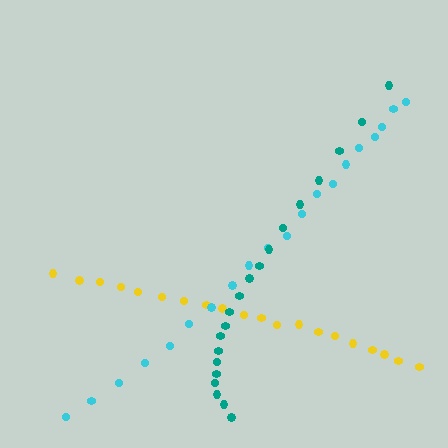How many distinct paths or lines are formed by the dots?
There are 3 distinct paths.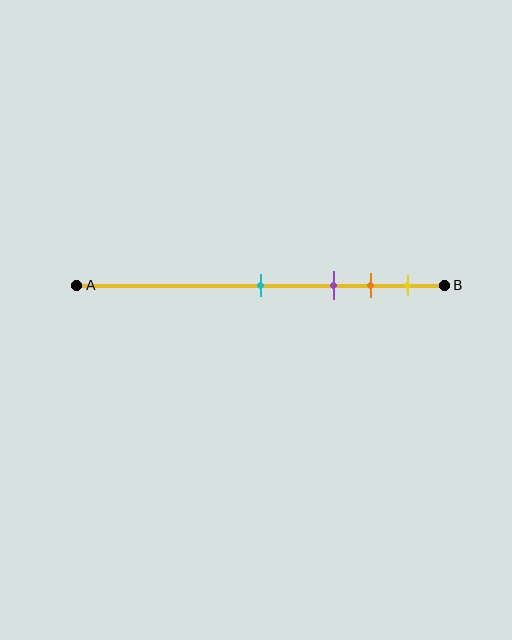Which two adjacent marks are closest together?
The orange and yellow marks are the closest adjacent pair.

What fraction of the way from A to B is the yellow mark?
The yellow mark is approximately 90% (0.9) of the way from A to B.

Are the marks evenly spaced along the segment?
No, the marks are not evenly spaced.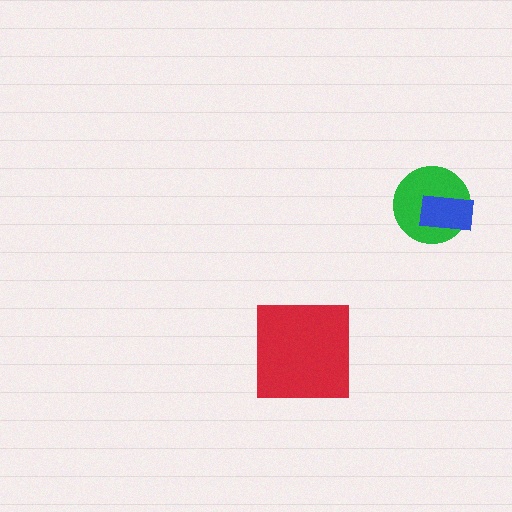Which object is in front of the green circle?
The blue rectangle is in front of the green circle.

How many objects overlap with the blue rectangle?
1 object overlaps with the blue rectangle.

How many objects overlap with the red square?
0 objects overlap with the red square.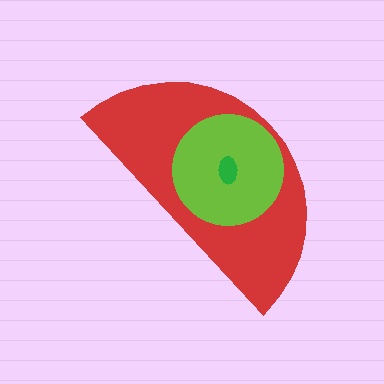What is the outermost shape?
The red semicircle.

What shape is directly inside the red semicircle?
The lime circle.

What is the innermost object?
The green ellipse.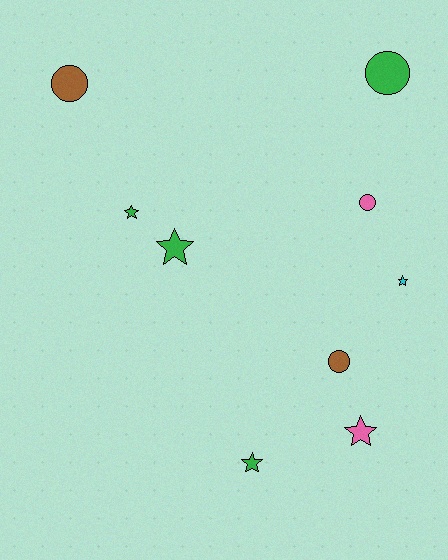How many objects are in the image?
There are 9 objects.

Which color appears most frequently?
Green, with 4 objects.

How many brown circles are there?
There are 2 brown circles.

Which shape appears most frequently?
Star, with 5 objects.